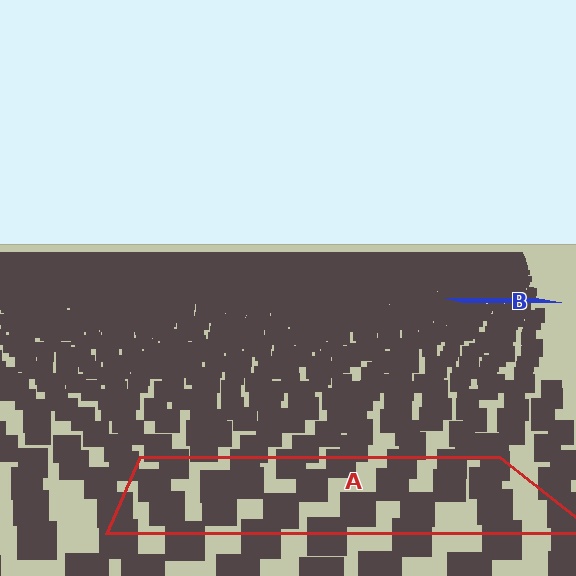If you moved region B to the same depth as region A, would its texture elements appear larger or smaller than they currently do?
They would appear larger. At a closer depth, the same texture elements are projected at a bigger on-screen size.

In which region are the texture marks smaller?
The texture marks are smaller in region B, because it is farther away.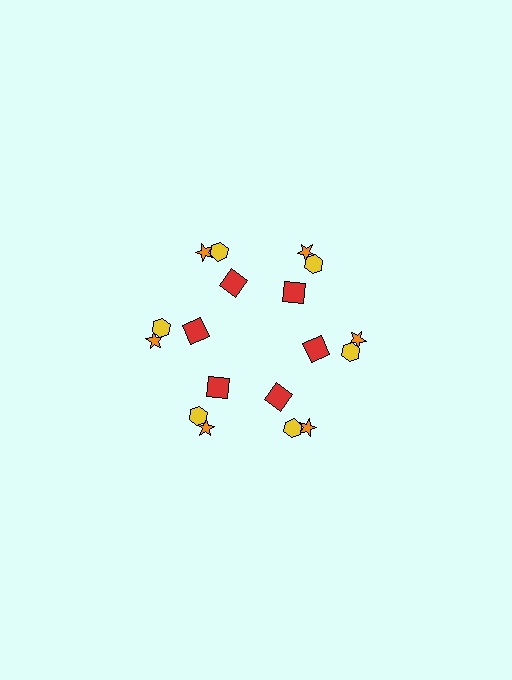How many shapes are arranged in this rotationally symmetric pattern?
There are 18 shapes, arranged in 6 groups of 3.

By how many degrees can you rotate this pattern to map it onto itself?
The pattern maps onto itself every 60 degrees of rotation.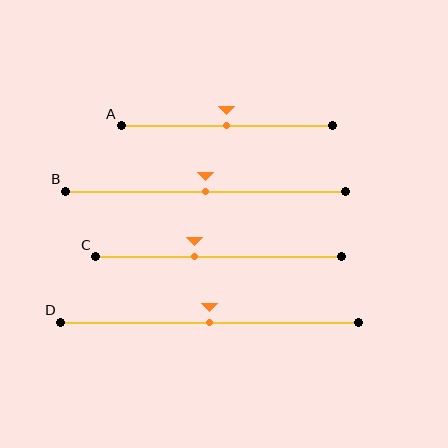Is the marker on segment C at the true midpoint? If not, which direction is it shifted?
No, the marker on segment C is shifted to the left by about 10% of the segment length.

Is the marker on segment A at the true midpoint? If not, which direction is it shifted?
Yes, the marker on segment A is at the true midpoint.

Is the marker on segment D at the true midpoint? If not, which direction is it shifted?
Yes, the marker on segment D is at the true midpoint.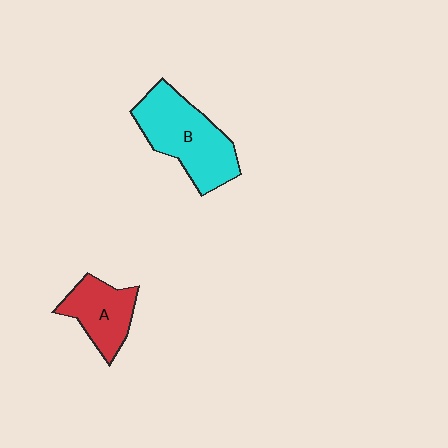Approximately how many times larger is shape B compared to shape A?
Approximately 1.6 times.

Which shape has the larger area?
Shape B (cyan).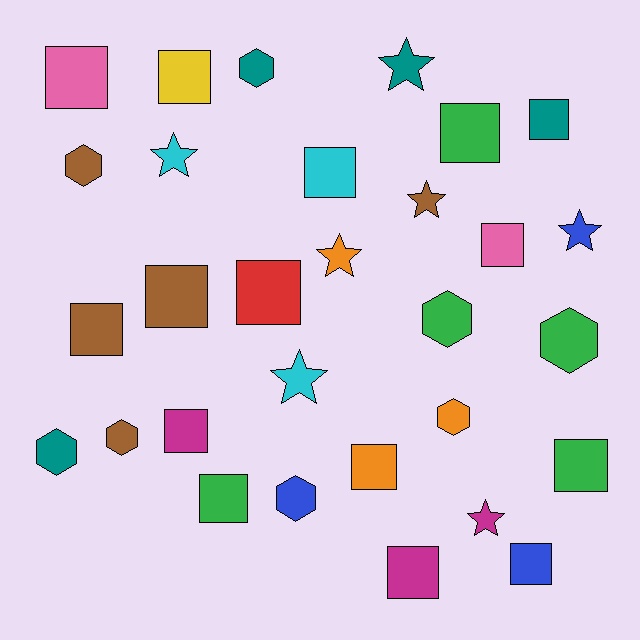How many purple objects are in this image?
There are no purple objects.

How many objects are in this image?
There are 30 objects.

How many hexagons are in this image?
There are 8 hexagons.